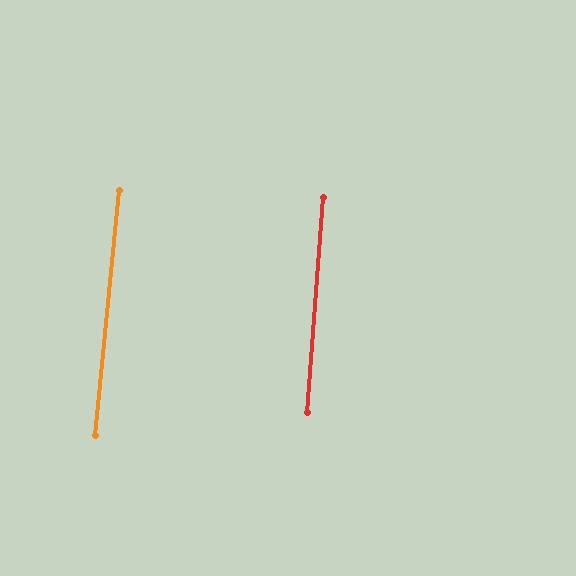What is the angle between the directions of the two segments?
Approximately 1 degree.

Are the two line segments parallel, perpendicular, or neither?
Parallel — their directions differ by only 1.2°.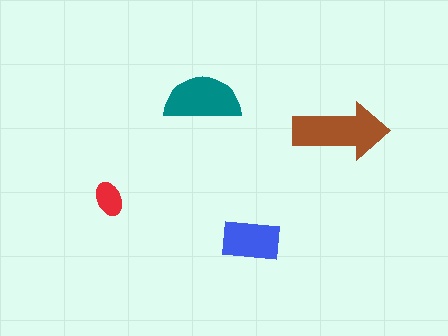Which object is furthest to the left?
The red ellipse is leftmost.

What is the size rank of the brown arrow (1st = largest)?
1st.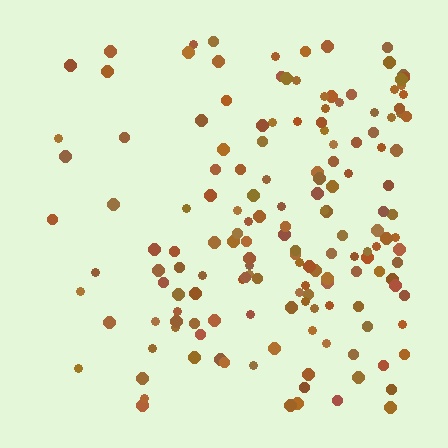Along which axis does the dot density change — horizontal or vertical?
Horizontal.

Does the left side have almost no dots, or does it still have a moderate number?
Still a moderate number, just noticeably fewer than the right.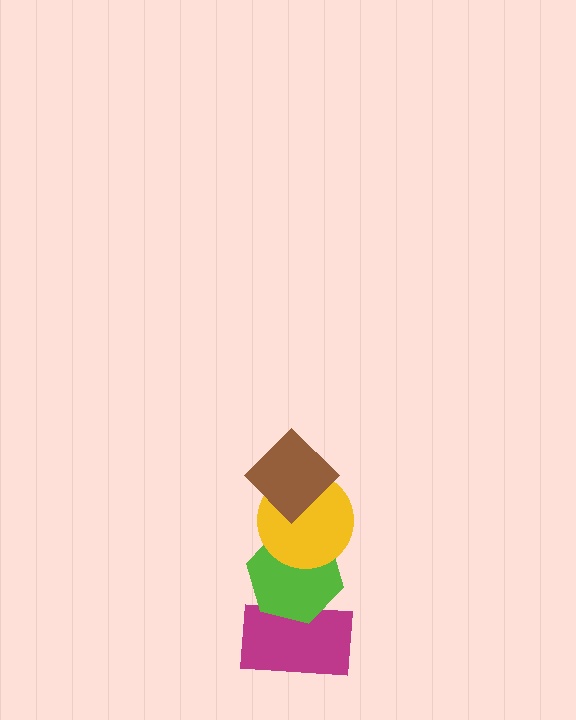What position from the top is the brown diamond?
The brown diamond is 1st from the top.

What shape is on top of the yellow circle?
The brown diamond is on top of the yellow circle.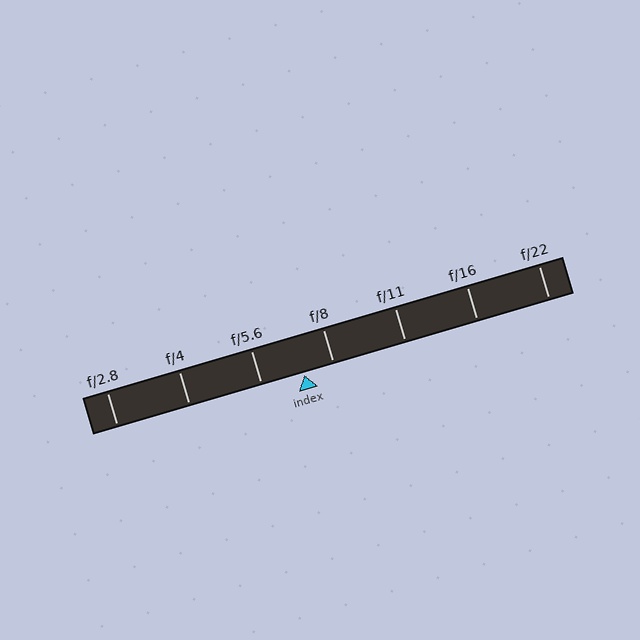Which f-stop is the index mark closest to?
The index mark is closest to f/8.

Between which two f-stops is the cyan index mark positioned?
The index mark is between f/5.6 and f/8.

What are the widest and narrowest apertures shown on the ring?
The widest aperture shown is f/2.8 and the narrowest is f/22.